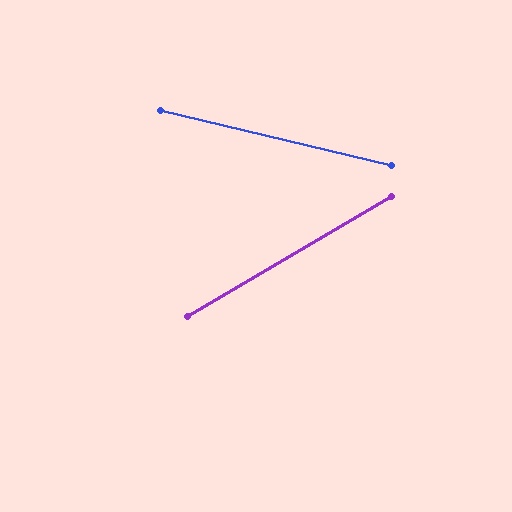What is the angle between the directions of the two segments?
Approximately 44 degrees.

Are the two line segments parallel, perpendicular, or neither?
Neither parallel nor perpendicular — they differ by about 44°.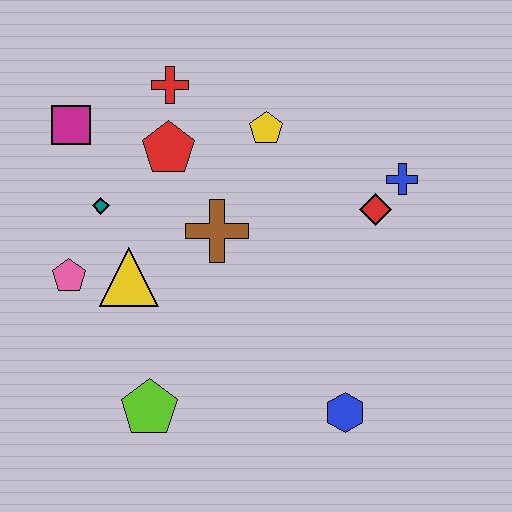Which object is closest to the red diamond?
The blue cross is closest to the red diamond.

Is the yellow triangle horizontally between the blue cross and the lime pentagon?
No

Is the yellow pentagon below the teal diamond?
No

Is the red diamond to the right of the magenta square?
Yes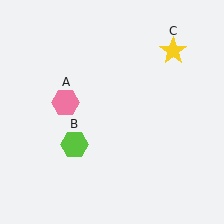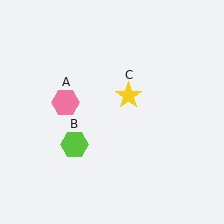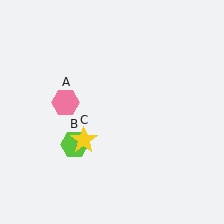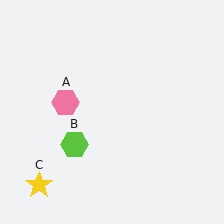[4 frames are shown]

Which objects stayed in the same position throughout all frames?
Pink hexagon (object A) and lime hexagon (object B) remained stationary.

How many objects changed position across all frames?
1 object changed position: yellow star (object C).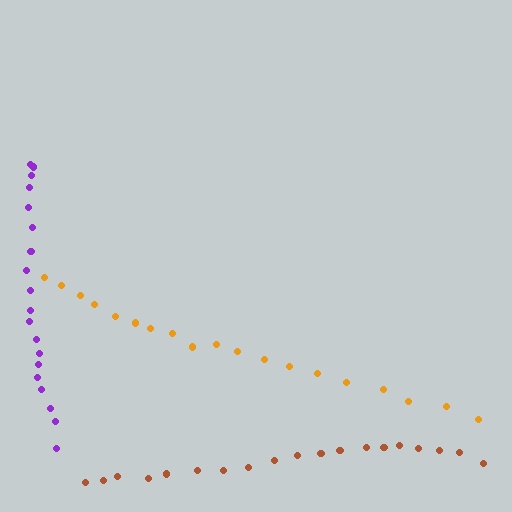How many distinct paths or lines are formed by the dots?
There are 3 distinct paths.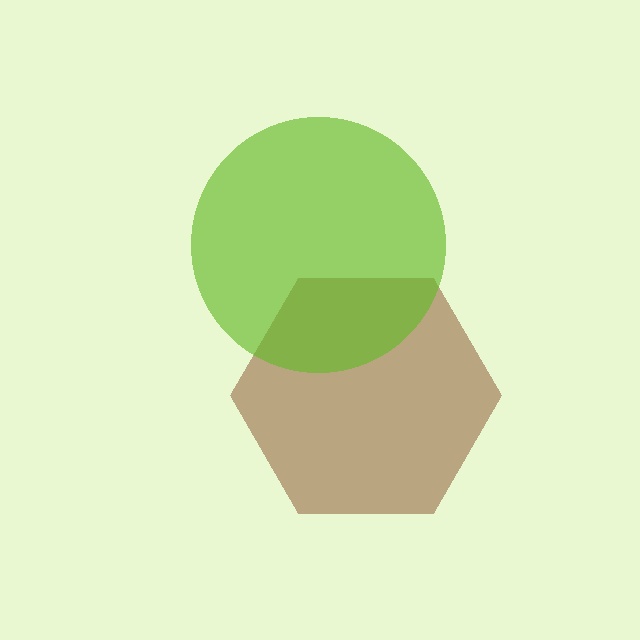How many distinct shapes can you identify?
There are 2 distinct shapes: a brown hexagon, a lime circle.